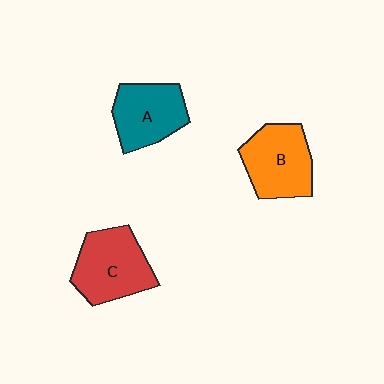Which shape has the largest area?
Shape C (red).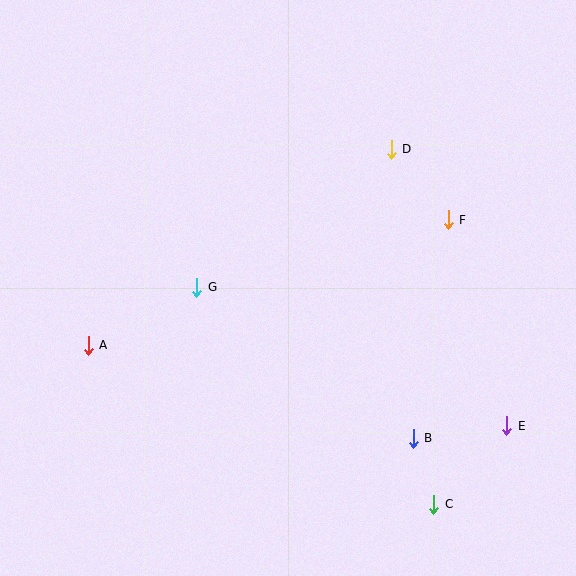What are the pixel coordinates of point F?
Point F is at (448, 220).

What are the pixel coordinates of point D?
Point D is at (391, 149).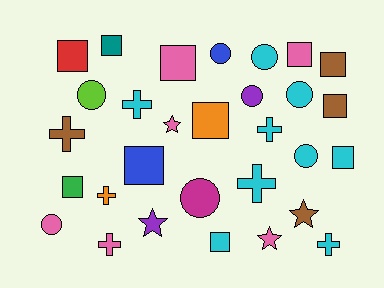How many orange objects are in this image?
There are 2 orange objects.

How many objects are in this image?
There are 30 objects.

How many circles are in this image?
There are 8 circles.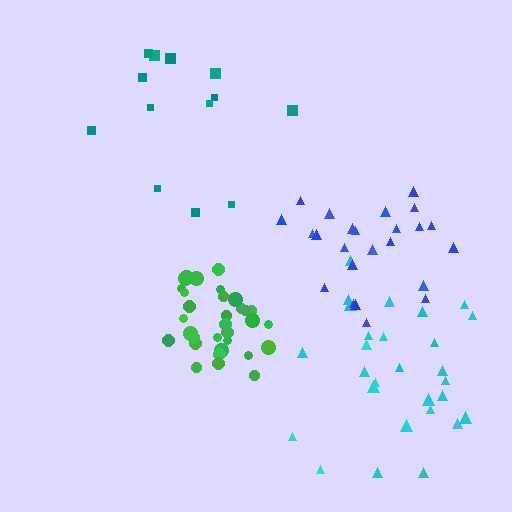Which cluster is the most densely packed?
Green.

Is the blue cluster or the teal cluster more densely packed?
Blue.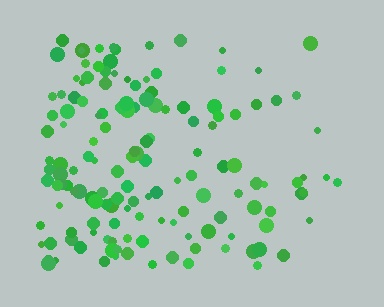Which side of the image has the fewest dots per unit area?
The right.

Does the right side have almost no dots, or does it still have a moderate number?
Still a moderate number, just noticeably fewer than the left.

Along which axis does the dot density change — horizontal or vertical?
Horizontal.